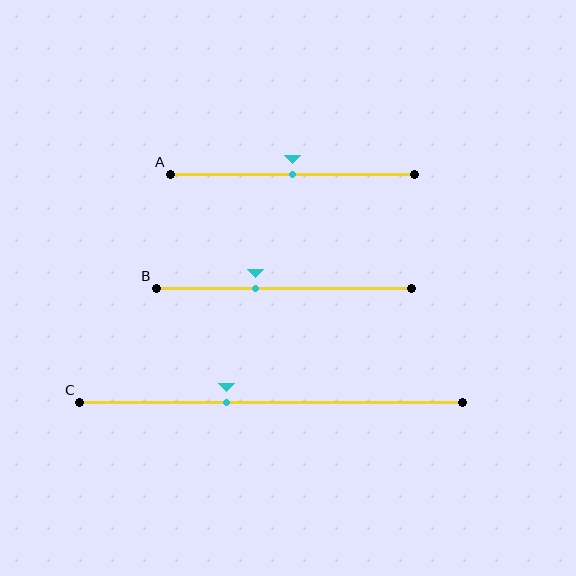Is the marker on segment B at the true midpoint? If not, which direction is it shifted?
No, the marker on segment B is shifted to the left by about 11% of the segment length.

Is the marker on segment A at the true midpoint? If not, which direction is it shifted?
Yes, the marker on segment A is at the true midpoint.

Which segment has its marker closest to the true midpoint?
Segment A has its marker closest to the true midpoint.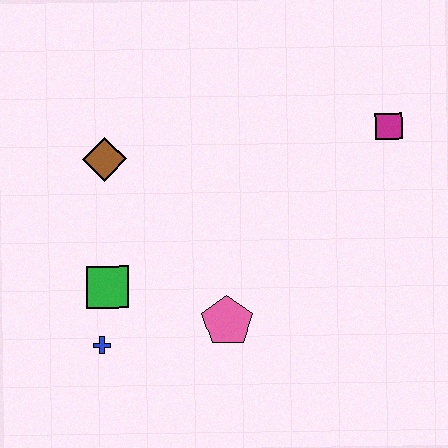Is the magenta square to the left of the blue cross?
No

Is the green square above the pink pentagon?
Yes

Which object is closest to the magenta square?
The pink pentagon is closest to the magenta square.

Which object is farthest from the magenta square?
The blue cross is farthest from the magenta square.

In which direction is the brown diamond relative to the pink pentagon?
The brown diamond is above the pink pentagon.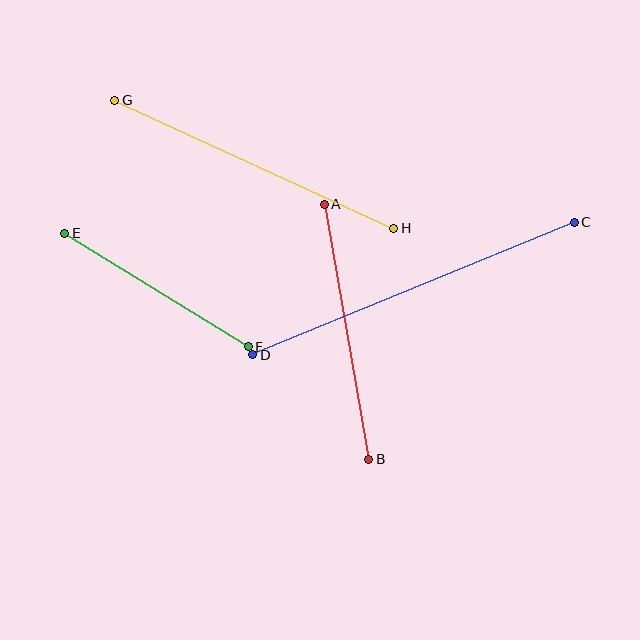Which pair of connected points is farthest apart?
Points C and D are farthest apart.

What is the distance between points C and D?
The distance is approximately 348 pixels.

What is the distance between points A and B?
The distance is approximately 259 pixels.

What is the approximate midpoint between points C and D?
The midpoint is at approximately (413, 288) pixels.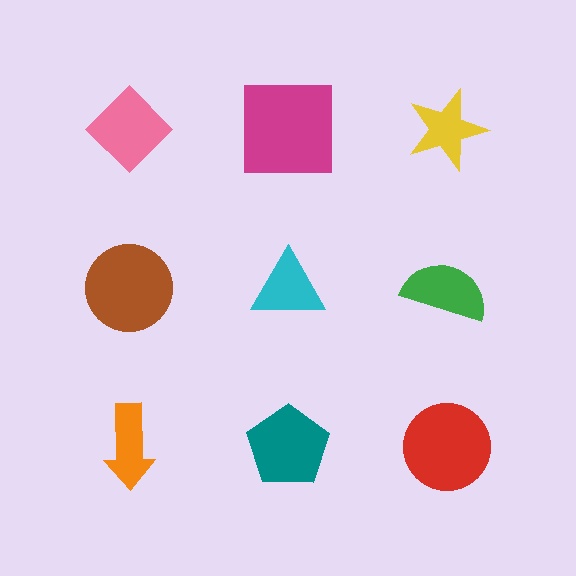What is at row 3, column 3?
A red circle.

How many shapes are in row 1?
3 shapes.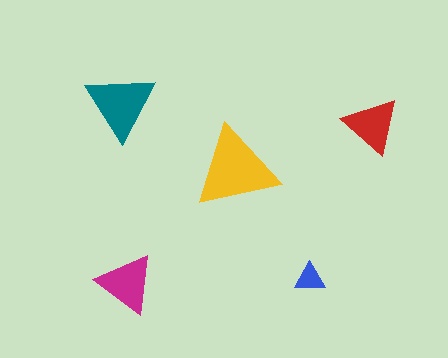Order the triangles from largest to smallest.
the yellow one, the teal one, the magenta one, the red one, the blue one.